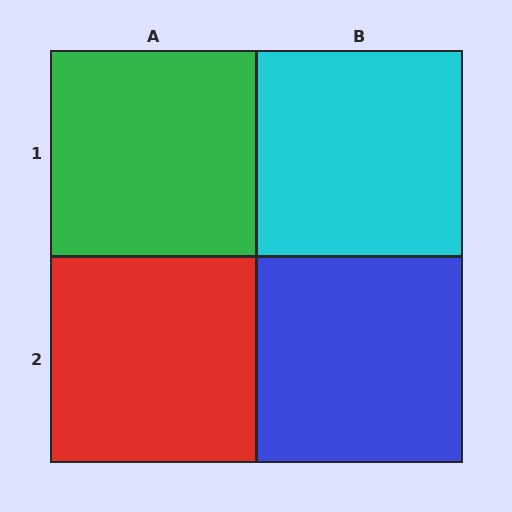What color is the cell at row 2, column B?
Blue.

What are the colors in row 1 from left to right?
Green, cyan.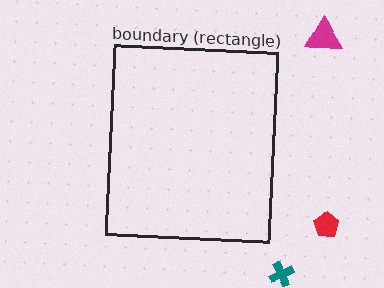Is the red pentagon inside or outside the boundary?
Outside.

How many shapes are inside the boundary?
0 inside, 3 outside.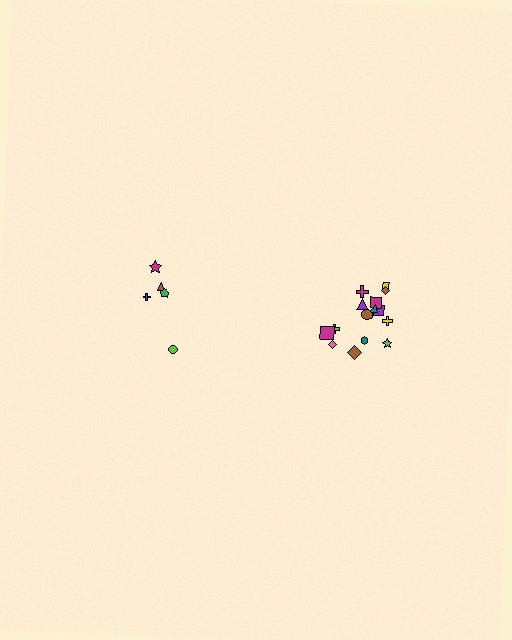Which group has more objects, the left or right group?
The right group.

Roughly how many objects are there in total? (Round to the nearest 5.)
Roughly 20 objects in total.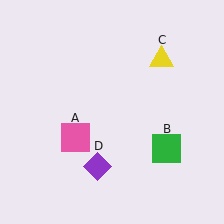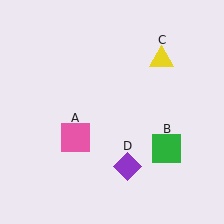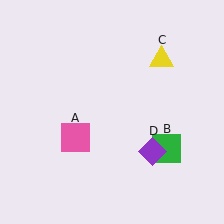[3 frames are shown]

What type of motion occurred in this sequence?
The purple diamond (object D) rotated counterclockwise around the center of the scene.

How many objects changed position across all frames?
1 object changed position: purple diamond (object D).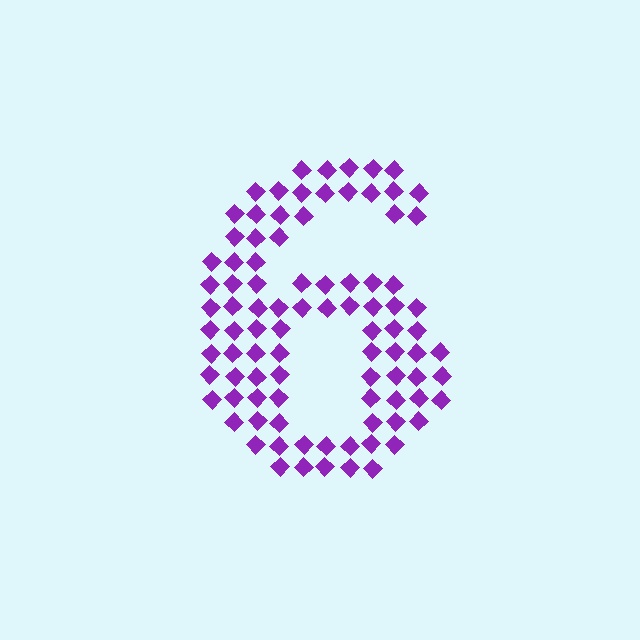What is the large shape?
The large shape is the digit 6.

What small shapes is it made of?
It is made of small diamonds.